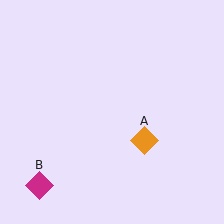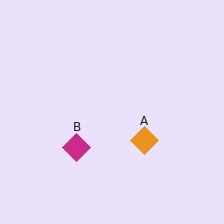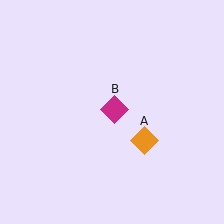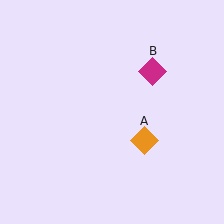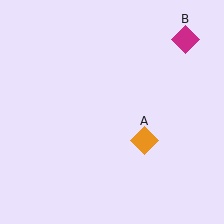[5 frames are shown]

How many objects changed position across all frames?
1 object changed position: magenta diamond (object B).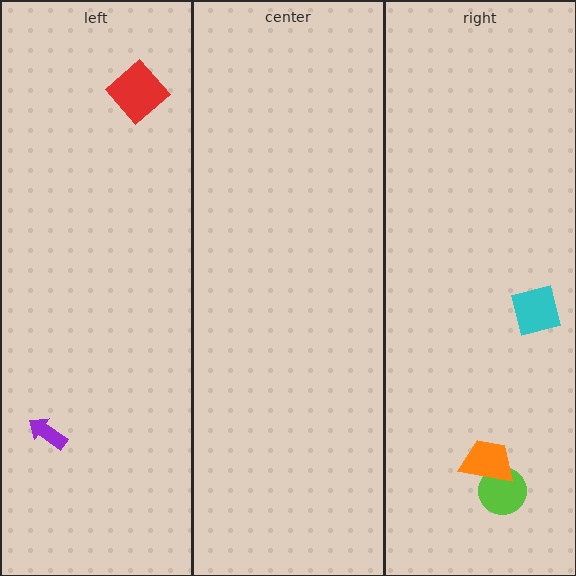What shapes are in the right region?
The lime circle, the cyan square, the orange trapezoid.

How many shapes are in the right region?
3.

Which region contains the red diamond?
The left region.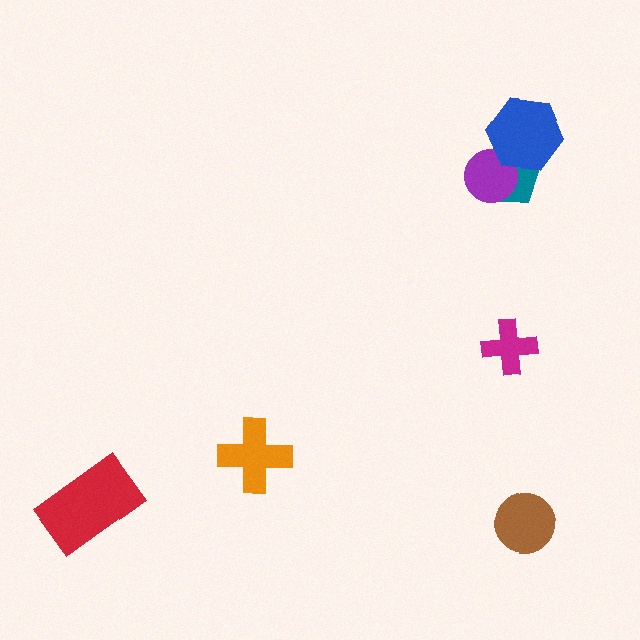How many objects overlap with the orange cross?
0 objects overlap with the orange cross.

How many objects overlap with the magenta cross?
0 objects overlap with the magenta cross.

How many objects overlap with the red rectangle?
0 objects overlap with the red rectangle.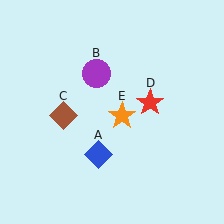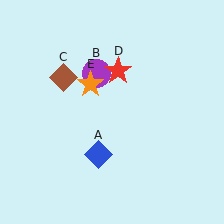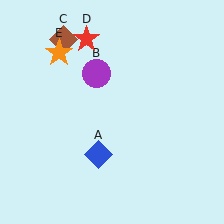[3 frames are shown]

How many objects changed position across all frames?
3 objects changed position: brown diamond (object C), red star (object D), orange star (object E).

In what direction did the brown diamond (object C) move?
The brown diamond (object C) moved up.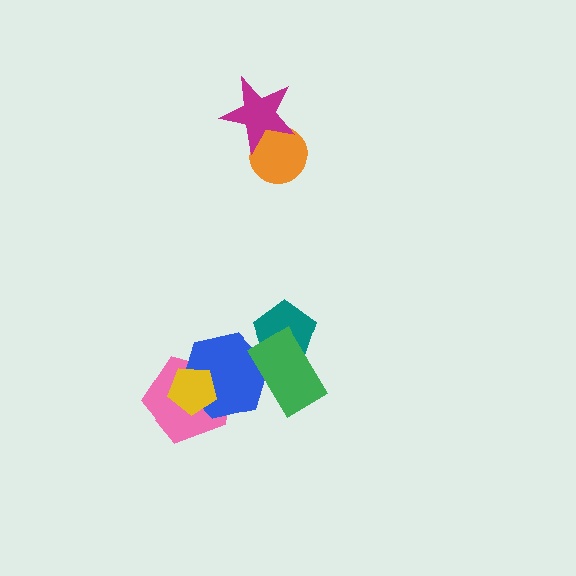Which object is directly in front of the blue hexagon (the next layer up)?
The yellow pentagon is directly in front of the blue hexagon.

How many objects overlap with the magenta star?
1 object overlaps with the magenta star.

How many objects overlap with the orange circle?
1 object overlaps with the orange circle.